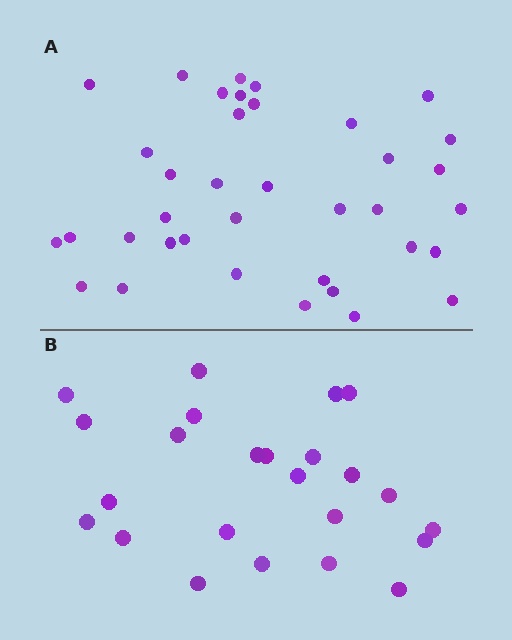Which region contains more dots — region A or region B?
Region A (the top region) has more dots.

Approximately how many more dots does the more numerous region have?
Region A has approximately 15 more dots than region B.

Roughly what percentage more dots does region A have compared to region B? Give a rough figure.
About 55% more.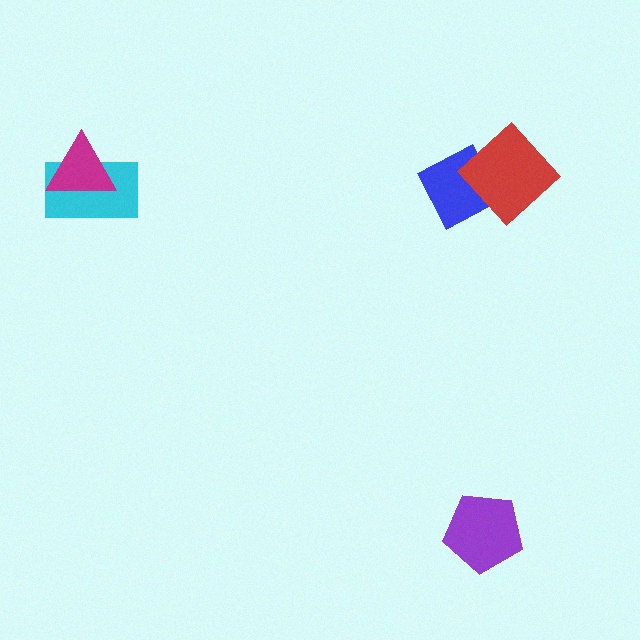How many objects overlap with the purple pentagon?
0 objects overlap with the purple pentagon.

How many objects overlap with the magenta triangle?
1 object overlaps with the magenta triangle.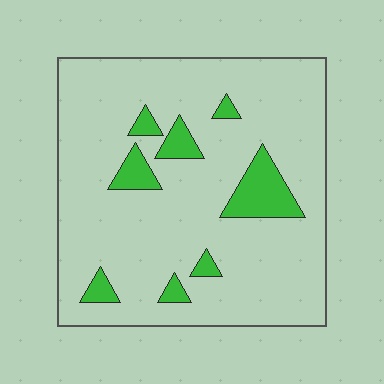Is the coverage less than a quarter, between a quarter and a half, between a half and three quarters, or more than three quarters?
Less than a quarter.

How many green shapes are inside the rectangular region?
8.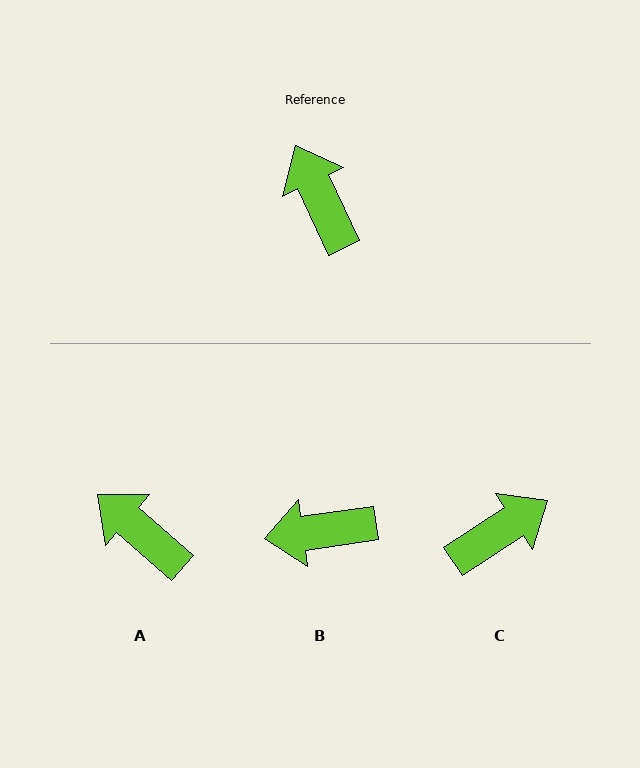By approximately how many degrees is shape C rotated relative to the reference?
Approximately 82 degrees clockwise.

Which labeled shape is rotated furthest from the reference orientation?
C, about 82 degrees away.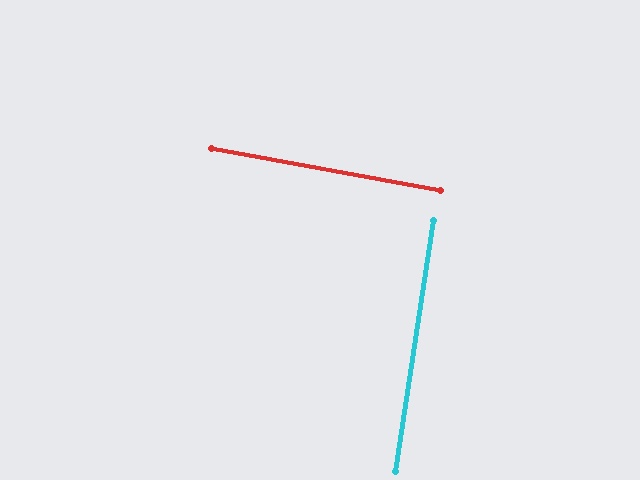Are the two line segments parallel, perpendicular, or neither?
Perpendicular — they meet at approximately 88°.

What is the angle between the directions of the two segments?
Approximately 88 degrees.